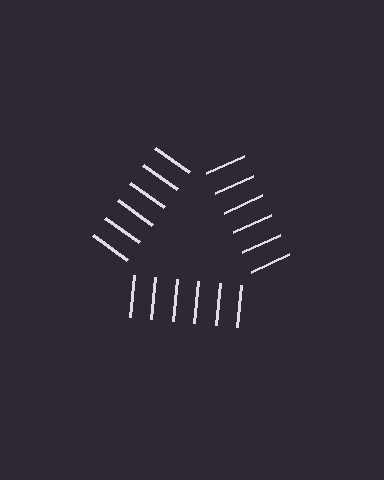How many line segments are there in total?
18 — 6 along each of the 3 edges.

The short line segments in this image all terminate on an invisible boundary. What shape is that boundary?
An illusory triangle — the line segments terminate on its edges but no continuous stroke is drawn.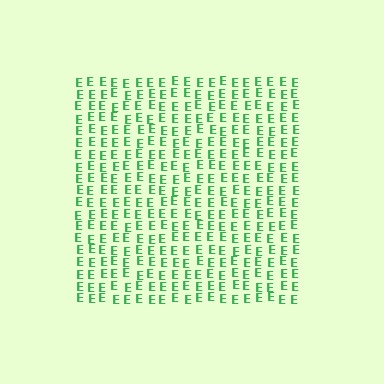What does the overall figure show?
The overall figure shows a square.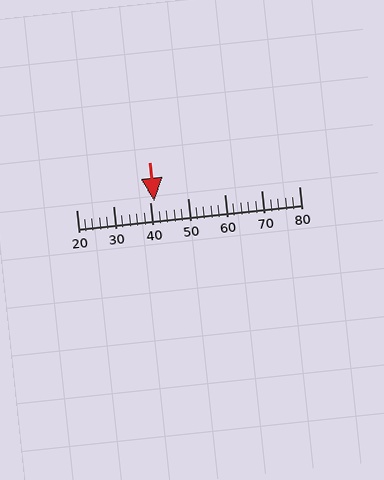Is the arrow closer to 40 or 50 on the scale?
The arrow is closer to 40.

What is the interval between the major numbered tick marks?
The major tick marks are spaced 10 units apart.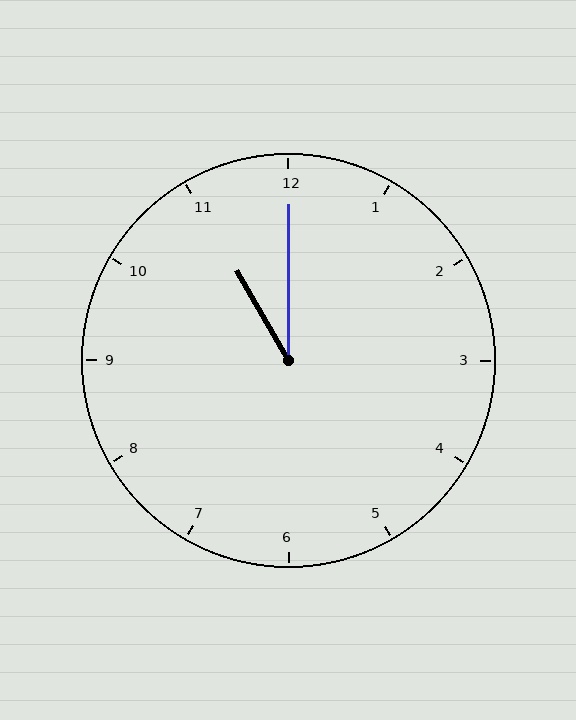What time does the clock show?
11:00.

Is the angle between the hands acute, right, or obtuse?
It is acute.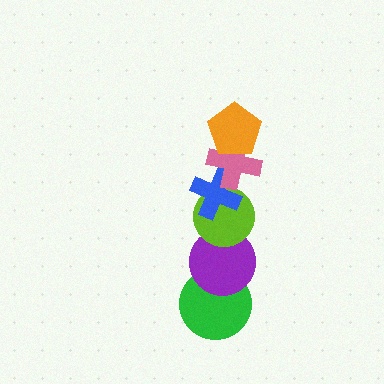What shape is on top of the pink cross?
The orange pentagon is on top of the pink cross.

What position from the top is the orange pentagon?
The orange pentagon is 1st from the top.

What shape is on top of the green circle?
The purple circle is on top of the green circle.